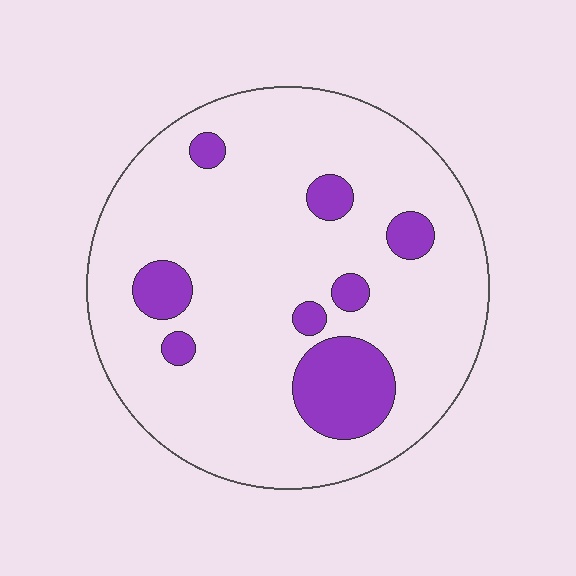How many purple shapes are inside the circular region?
8.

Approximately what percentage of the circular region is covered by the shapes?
Approximately 15%.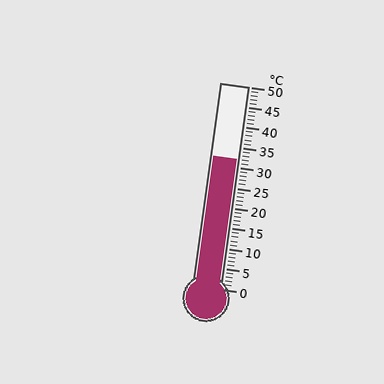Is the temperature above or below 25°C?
The temperature is above 25°C.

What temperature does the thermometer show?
The thermometer shows approximately 32°C.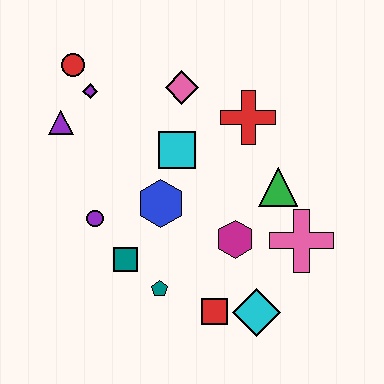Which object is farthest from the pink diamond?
The cyan diamond is farthest from the pink diamond.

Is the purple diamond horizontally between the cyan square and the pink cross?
No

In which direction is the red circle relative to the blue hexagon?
The red circle is above the blue hexagon.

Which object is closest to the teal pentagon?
The teal square is closest to the teal pentagon.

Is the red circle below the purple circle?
No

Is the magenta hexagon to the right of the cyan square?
Yes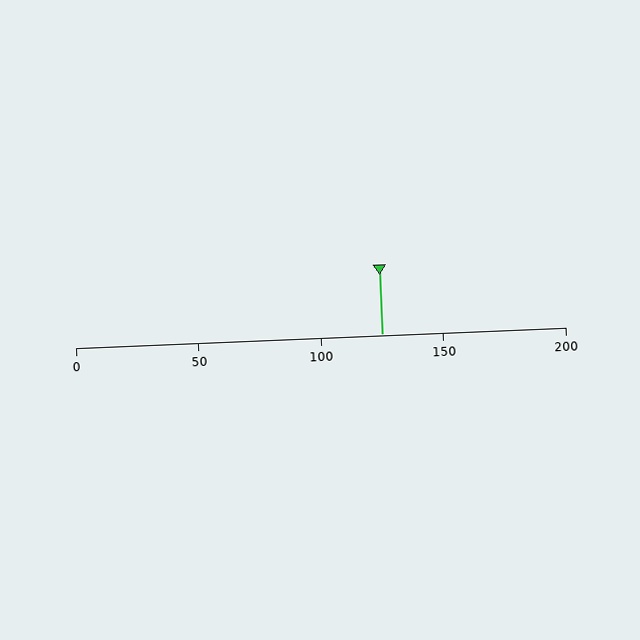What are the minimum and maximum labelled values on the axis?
The axis runs from 0 to 200.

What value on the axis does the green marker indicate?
The marker indicates approximately 125.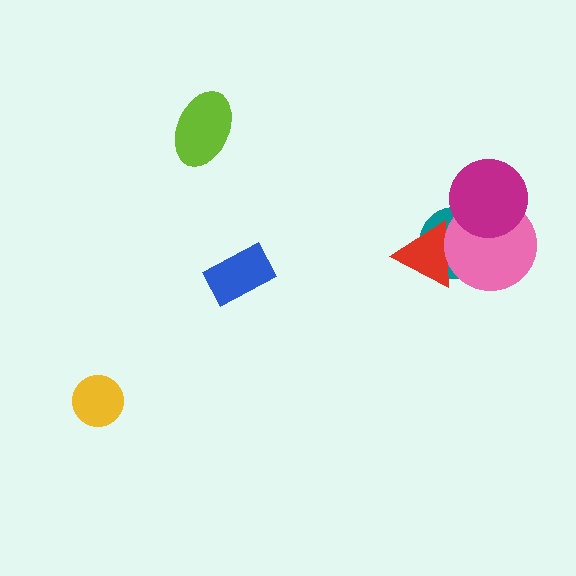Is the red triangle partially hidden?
Yes, it is partially covered by another shape.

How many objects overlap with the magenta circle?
2 objects overlap with the magenta circle.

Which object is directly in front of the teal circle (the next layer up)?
The red triangle is directly in front of the teal circle.